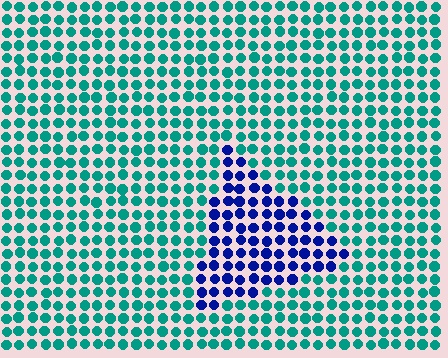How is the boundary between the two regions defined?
The boundary is defined purely by a slight shift in hue (about 62 degrees). Spacing, size, and orientation are identical on both sides.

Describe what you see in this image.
The image is filled with small teal elements in a uniform arrangement. A triangle-shaped region is visible where the elements are tinted to a slightly different hue, forming a subtle color boundary.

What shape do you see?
I see a triangle.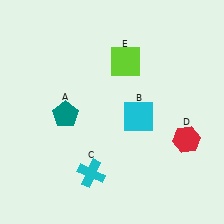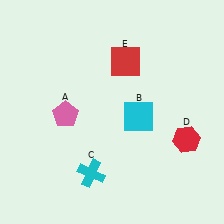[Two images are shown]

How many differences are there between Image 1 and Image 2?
There are 2 differences between the two images.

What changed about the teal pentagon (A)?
In Image 1, A is teal. In Image 2, it changed to pink.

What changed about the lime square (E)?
In Image 1, E is lime. In Image 2, it changed to red.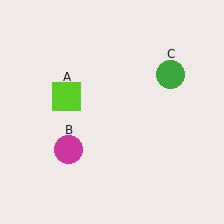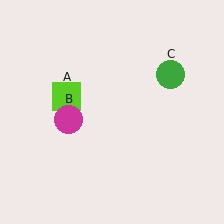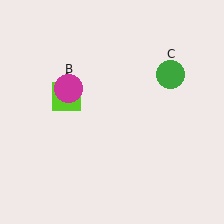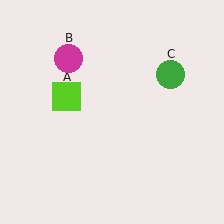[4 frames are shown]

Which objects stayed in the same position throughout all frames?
Lime square (object A) and green circle (object C) remained stationary.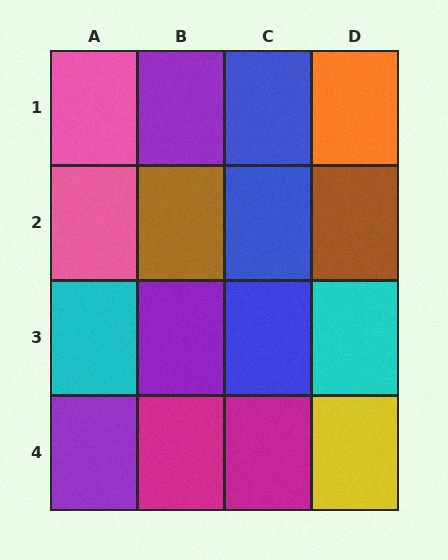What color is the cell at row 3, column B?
Purple.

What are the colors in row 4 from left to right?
Purple, magenta, magenta, yellow.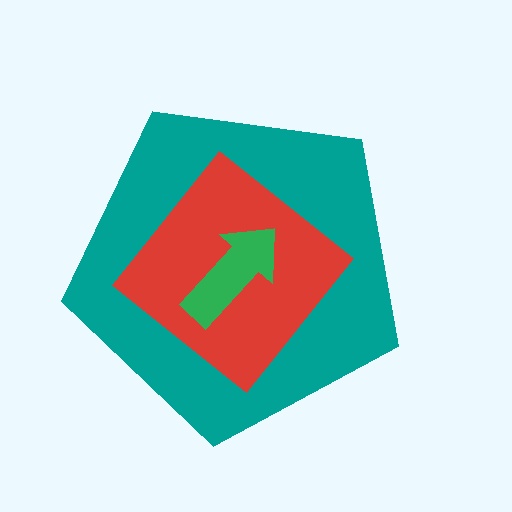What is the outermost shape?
The teal pentagon.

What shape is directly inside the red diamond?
The green arrow.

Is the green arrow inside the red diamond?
Yes.